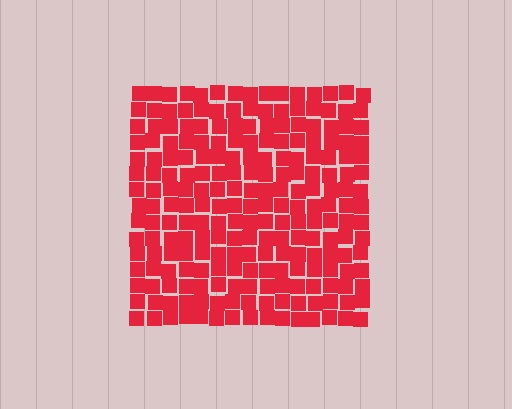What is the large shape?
The large shape is a square.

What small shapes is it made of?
It is made of small squares.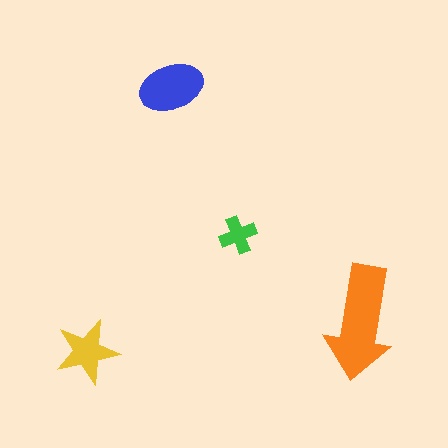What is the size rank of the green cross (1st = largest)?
4th.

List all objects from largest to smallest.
The orange arrow, the blue ellipse, the yellow star, the green cross.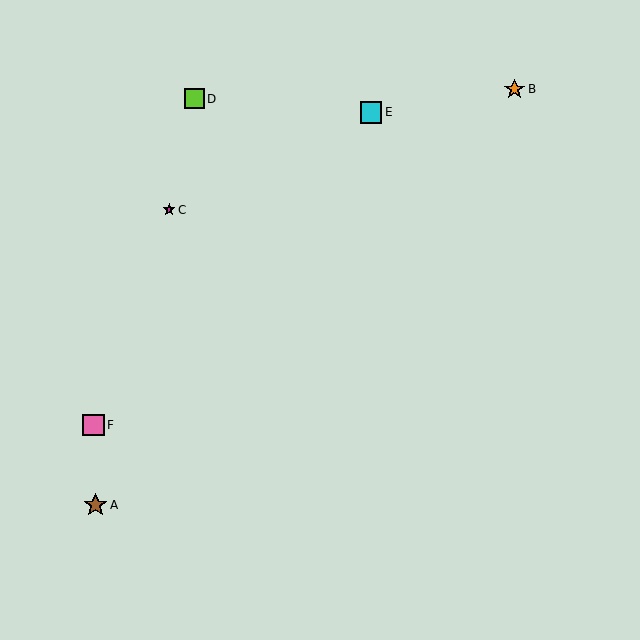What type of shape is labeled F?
Shape F is a pink square.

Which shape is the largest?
The brown star (labeled A) is the largest.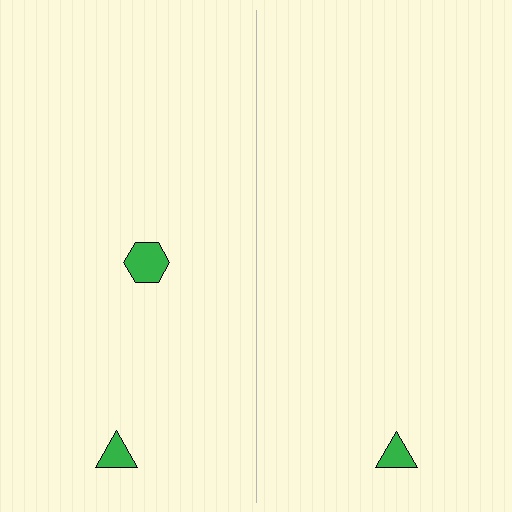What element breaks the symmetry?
A green hexagon is missing from the right side.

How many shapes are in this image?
There are 3 shapes in this image.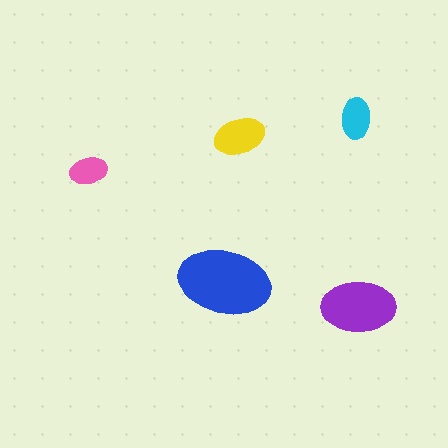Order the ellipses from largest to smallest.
the blue one, the purple one, the yellow one, the cyan one, the pink one.